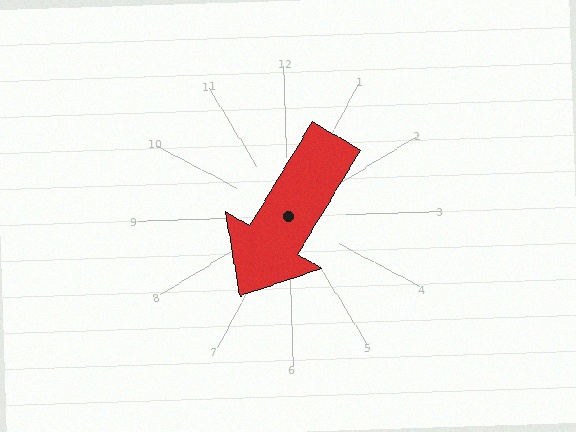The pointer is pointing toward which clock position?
Roughly 7 o'clock.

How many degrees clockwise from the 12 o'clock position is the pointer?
Approximately 213 degrees.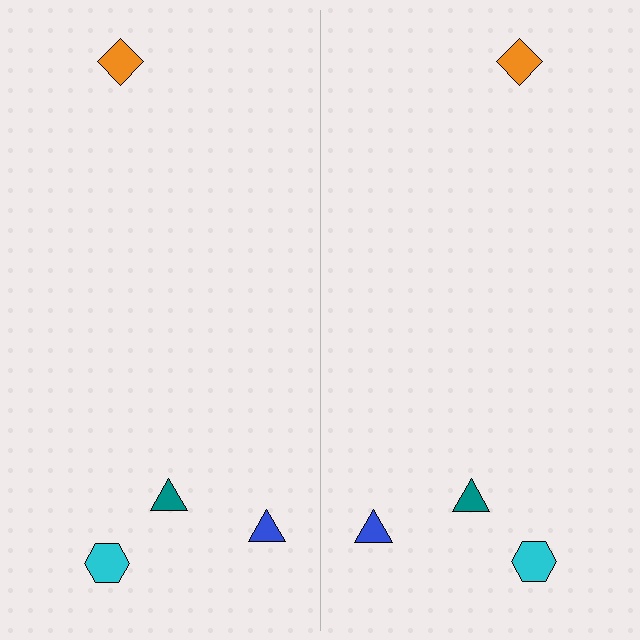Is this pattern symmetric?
Yes, this pattern has bilateral (reflection) symmetry.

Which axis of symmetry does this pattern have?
The pattern has a vertical axis of symmetry running through the center of the image.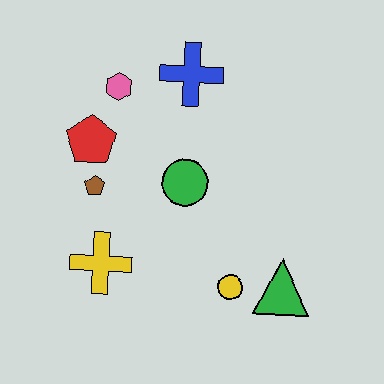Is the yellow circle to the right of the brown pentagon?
Yes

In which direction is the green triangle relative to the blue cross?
The green triangle is below the blue cross.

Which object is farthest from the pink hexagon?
The green triangle is farthest from the pink hexagon.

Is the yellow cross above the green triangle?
Yes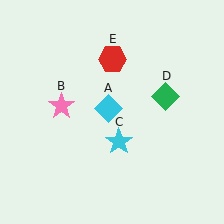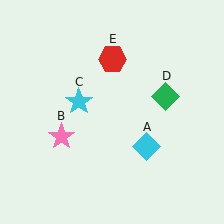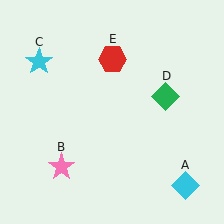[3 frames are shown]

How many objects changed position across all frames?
3 objects changed position: cyan diamond (object A), pink star (object B), cyan star (object C).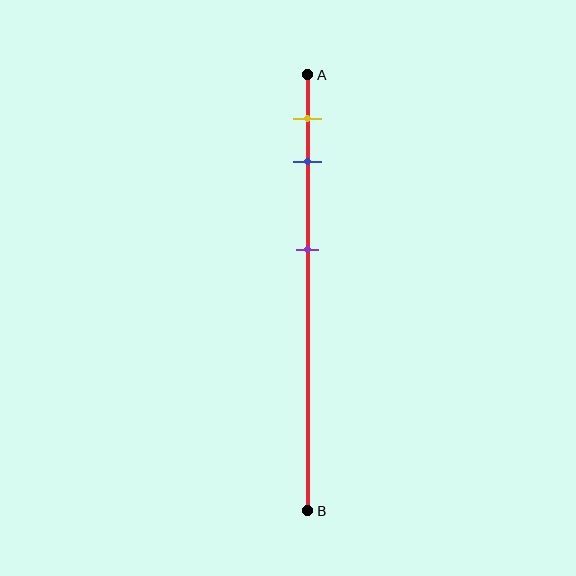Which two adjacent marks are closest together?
The yellow and blue marks are the closest adjacent pair.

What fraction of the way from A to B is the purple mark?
The purple mark is approximately 40% (0.4) of the way from A to B.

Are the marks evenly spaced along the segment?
No, the marks are not evenly spaced.